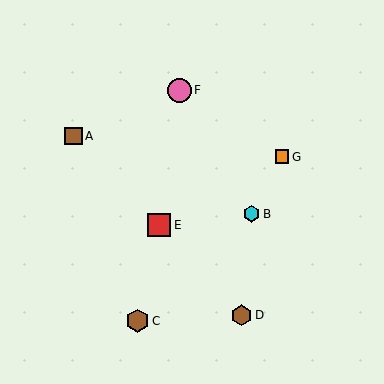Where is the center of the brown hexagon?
The center of the brown hexagon is at (138, 321).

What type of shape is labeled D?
Shape D is a brown hexagon.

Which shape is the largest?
The pink circle (labeled F) is the largest.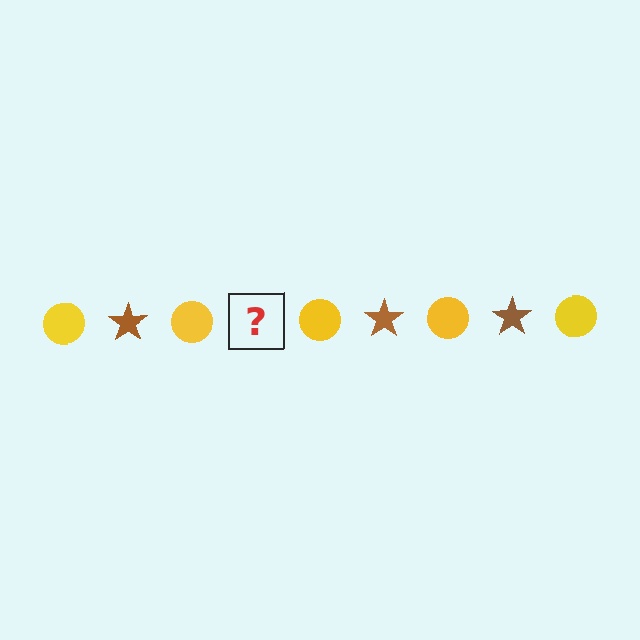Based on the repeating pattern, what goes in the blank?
The blank should be a brown star.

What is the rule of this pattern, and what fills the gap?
The rule is that the pattern alternates between yellow circle and brown star. The gap should be filled with a brown star.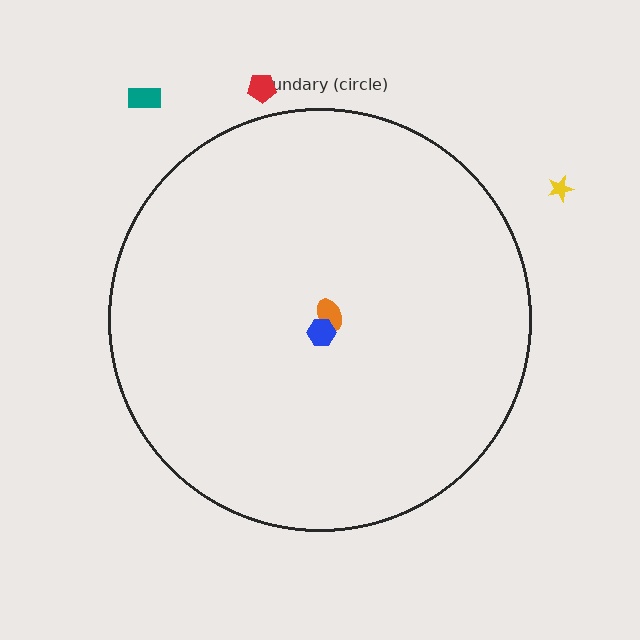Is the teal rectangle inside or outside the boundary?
Outside.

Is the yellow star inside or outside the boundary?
Outside.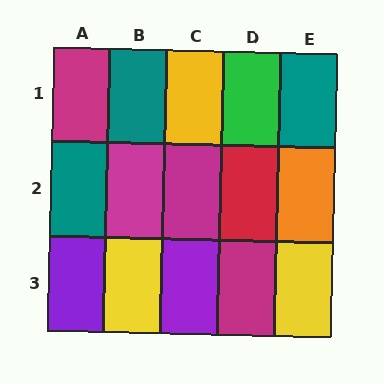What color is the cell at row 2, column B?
Magenta.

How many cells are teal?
3 cells are teal.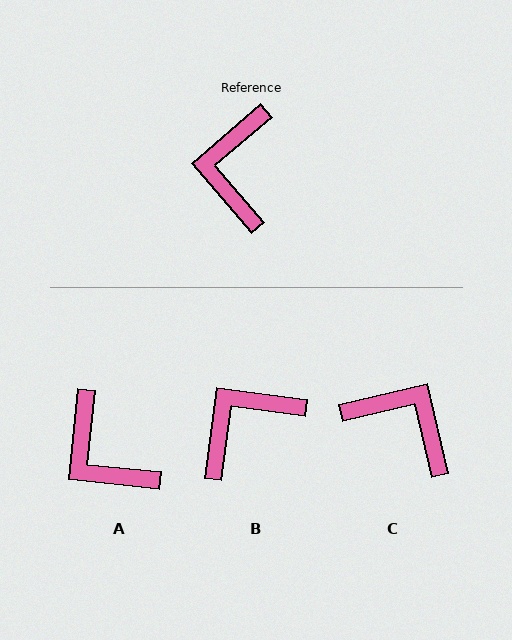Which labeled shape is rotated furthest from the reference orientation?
C, about 118 degrees away.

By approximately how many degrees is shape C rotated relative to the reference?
Approximately 118 degrees clockwise.